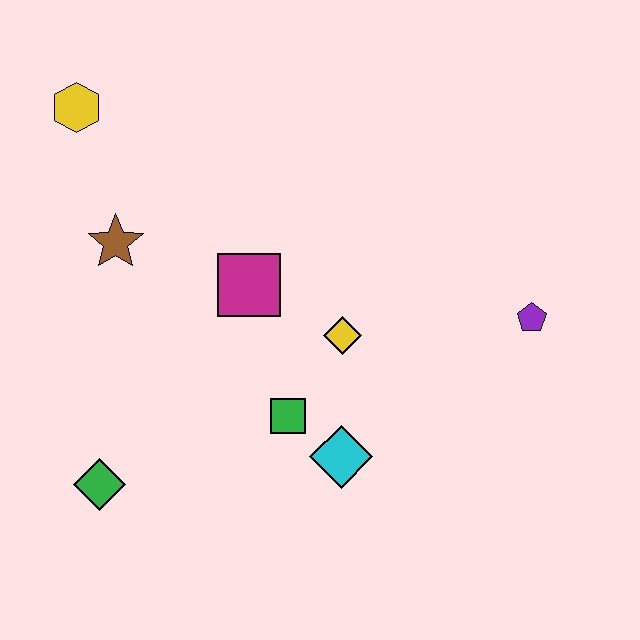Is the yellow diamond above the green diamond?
Yes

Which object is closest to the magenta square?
The yellow diamond is closest to the magenta square.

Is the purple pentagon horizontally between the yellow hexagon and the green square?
No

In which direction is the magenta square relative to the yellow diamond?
The magenta square is to the left of the yellow diamond.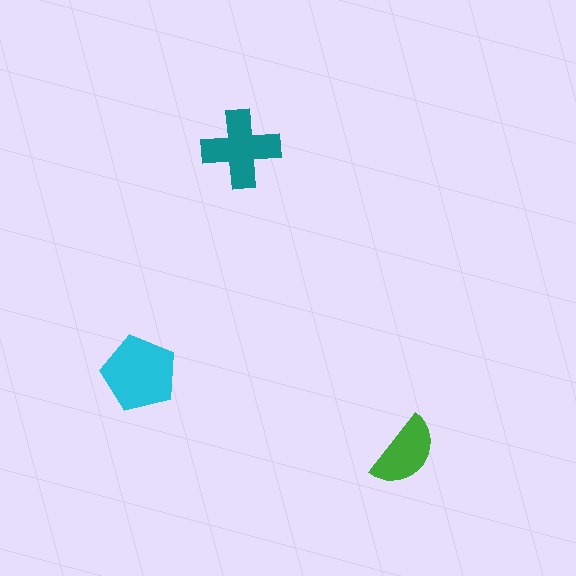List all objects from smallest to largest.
The green semicircle, the teal cross, the cyan pentagon.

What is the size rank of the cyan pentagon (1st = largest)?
1st.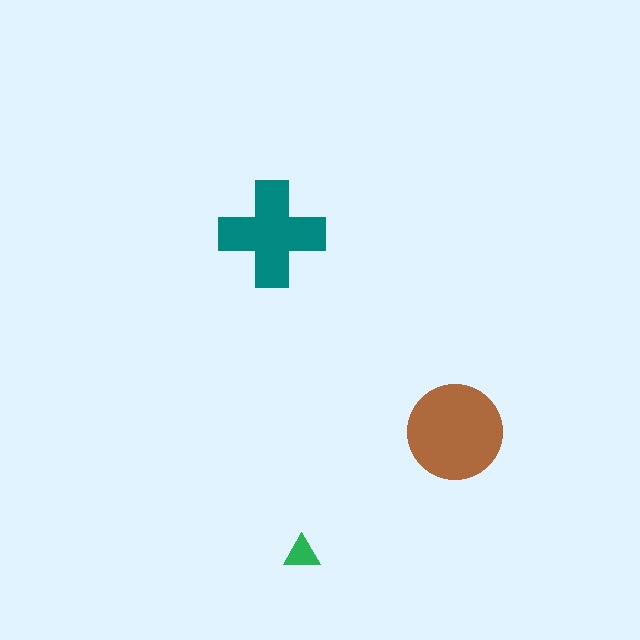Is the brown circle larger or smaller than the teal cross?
Larger.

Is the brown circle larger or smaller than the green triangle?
Larger.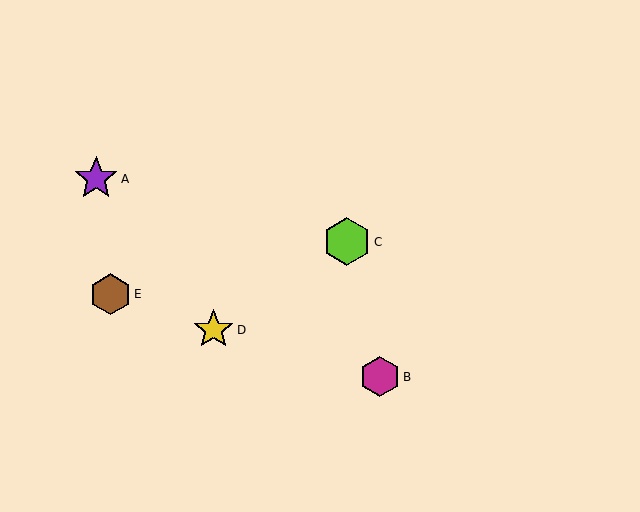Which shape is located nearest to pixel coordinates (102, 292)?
The brown hexagon (labeled E) at (110, 294) is nearest to that location.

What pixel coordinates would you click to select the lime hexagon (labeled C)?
Click at (347, 242) to select the lime hexagon C.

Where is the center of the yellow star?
The center of the yellow star is at (213, 330).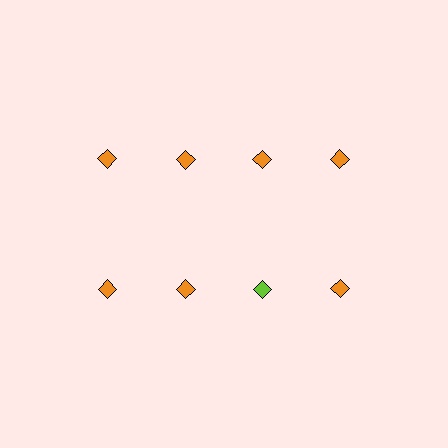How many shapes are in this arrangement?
There are 8 shapes arranged in a grid pattern.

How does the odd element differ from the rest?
It has a different color: lime instead of orange.